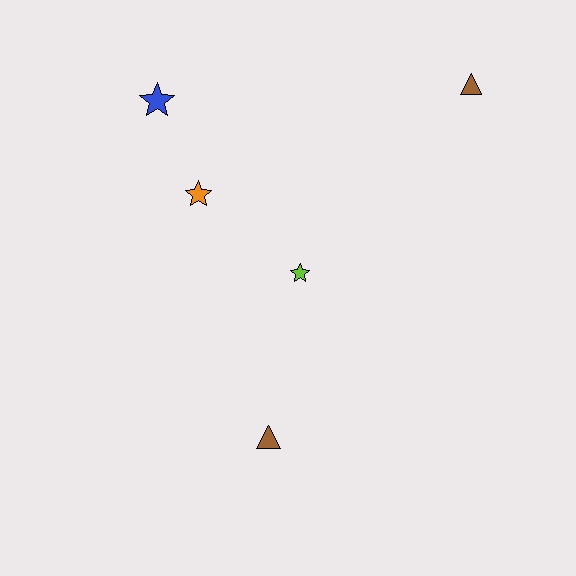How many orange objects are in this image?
There is 1 orange object.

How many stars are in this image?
There are 3 stars.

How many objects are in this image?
There are 5 objects.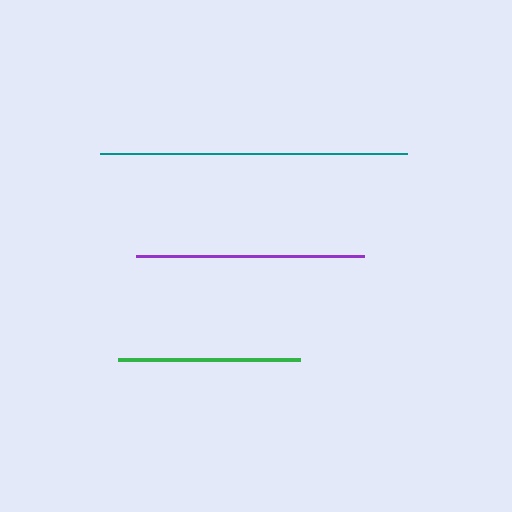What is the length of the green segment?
The green segment is approximately 182 pixels long.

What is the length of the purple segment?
The purple segment is approximately 227 pixels long.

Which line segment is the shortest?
The green line is the shortest at approximately 182 pixels.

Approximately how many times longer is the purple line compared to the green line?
The purple line is approximately 1.2 times the length of the green line.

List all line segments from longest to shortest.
From longest to shortest: teal, purple, green.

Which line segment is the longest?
The teal line is the longest at approximately 307 pixels.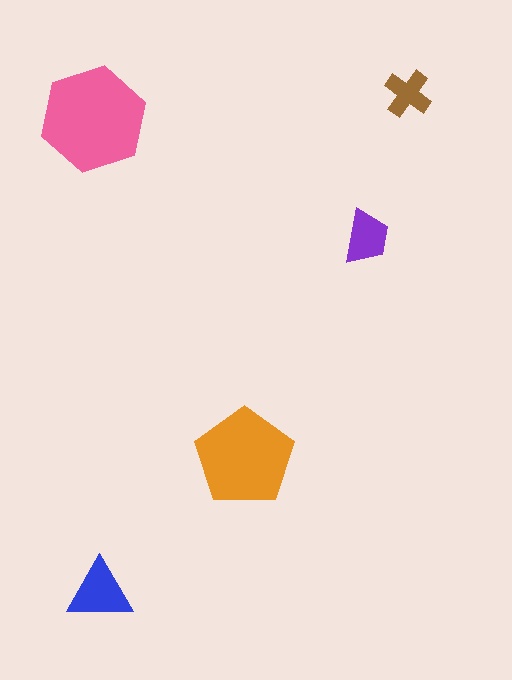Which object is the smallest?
The brown cross.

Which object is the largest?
The pink hexagon.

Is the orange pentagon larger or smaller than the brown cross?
Larger.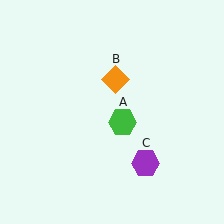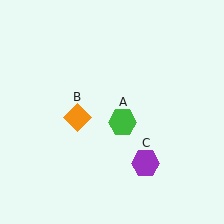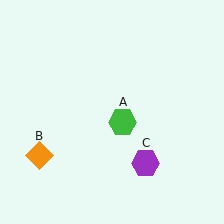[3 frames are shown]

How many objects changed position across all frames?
1 object changed position: orange diamond (object B).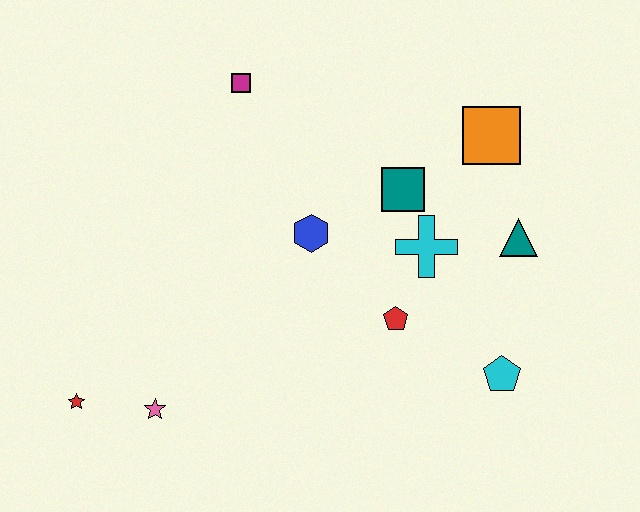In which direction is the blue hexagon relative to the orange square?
The blue hexagon is to the left of the orange square.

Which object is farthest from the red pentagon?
The red star is farthest from the red pentagon.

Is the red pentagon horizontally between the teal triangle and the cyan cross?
No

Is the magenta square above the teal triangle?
Yes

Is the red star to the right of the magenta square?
No